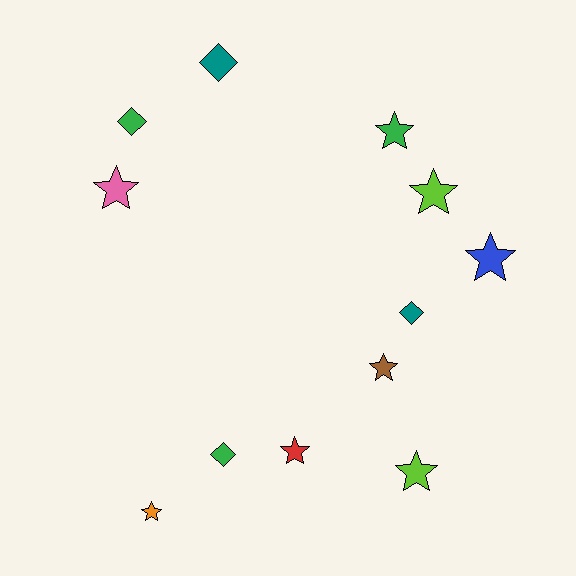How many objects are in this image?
There are 12 objects.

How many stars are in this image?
There are 8 stars.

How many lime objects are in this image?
There are 2 lime objects.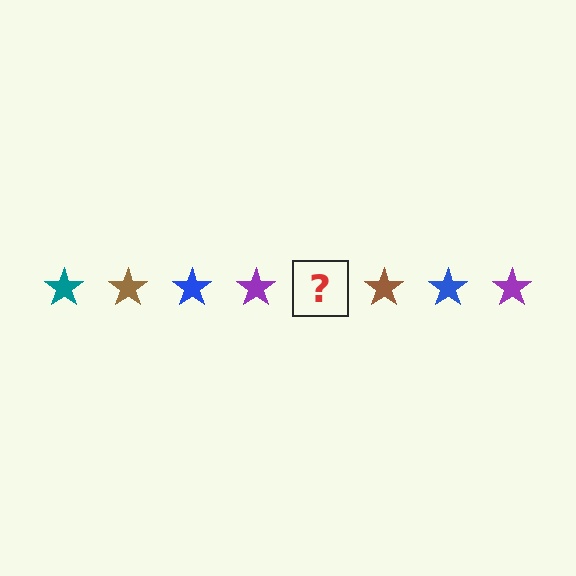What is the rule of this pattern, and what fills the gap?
The rule is that the pattern cycles through teal, brown, blue, purple stars. The gap should be filled with a teal star.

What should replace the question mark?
The question mark should be replaced with a teal star.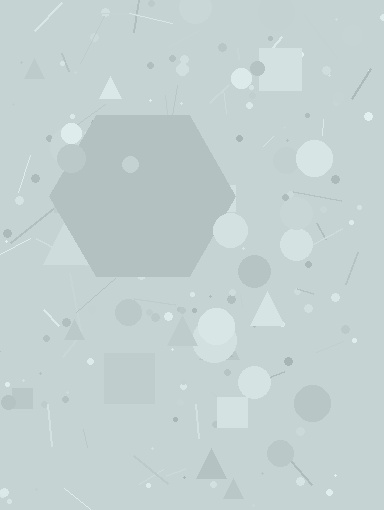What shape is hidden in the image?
A hexagon is hidden in the image.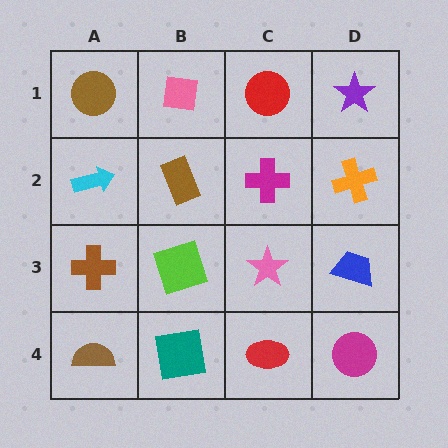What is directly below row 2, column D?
A blue trapezoid.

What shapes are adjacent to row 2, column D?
A purple star (row 1, column D), a blue trapezoid (row 3, column D), a magenta cross (row 2, column C).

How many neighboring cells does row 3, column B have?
4.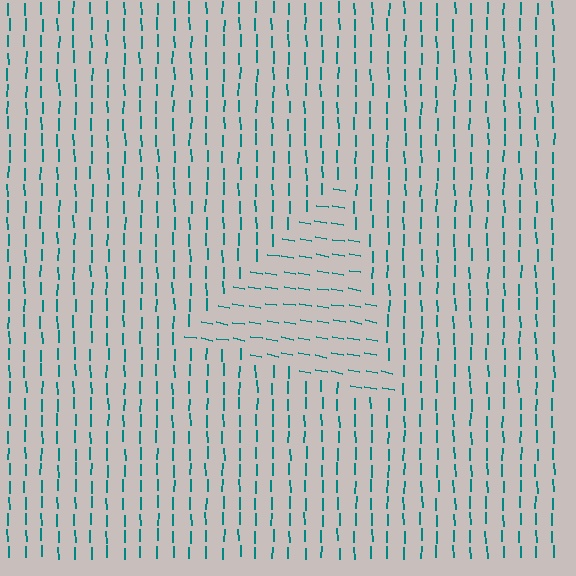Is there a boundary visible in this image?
Yes, there is a texture boundary formed by a change in line orientation.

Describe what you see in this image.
The image is filled with small teal line segments. A triangle region in the image has lines oriented differently from the surrounding lines, creating a visible texture boundary.